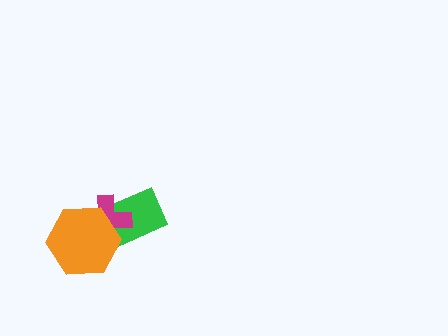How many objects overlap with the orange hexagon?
2 objects overlap with the orange hexagon.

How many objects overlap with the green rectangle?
2 objects overlap with the green rectangle.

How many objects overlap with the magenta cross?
2 objects overlap with the magenta cross.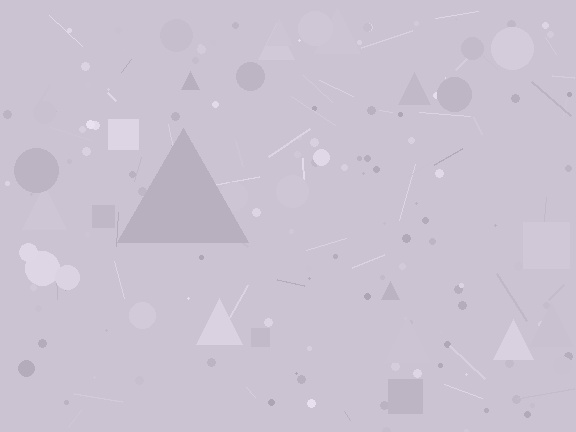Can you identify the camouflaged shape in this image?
The camouflaged shape is a triangle.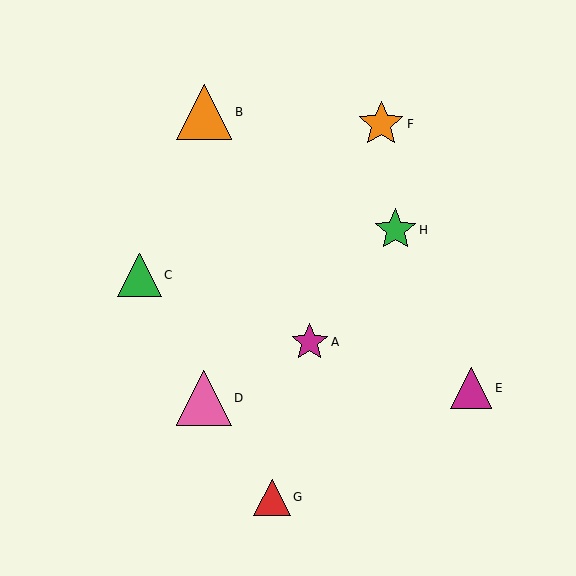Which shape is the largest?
The pink triangle (labeled D) is the largest.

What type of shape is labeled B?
Shape B is an orange triangle.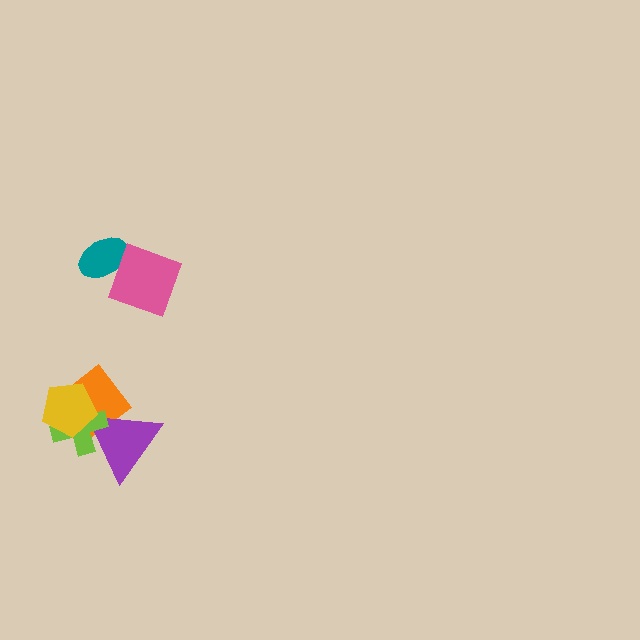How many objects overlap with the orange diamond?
3 objects overlap with the orange diamond.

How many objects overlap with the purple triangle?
3 objects overlap with the purple triangle.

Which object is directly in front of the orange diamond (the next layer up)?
The purple triangle is directly in front of the orange diamond.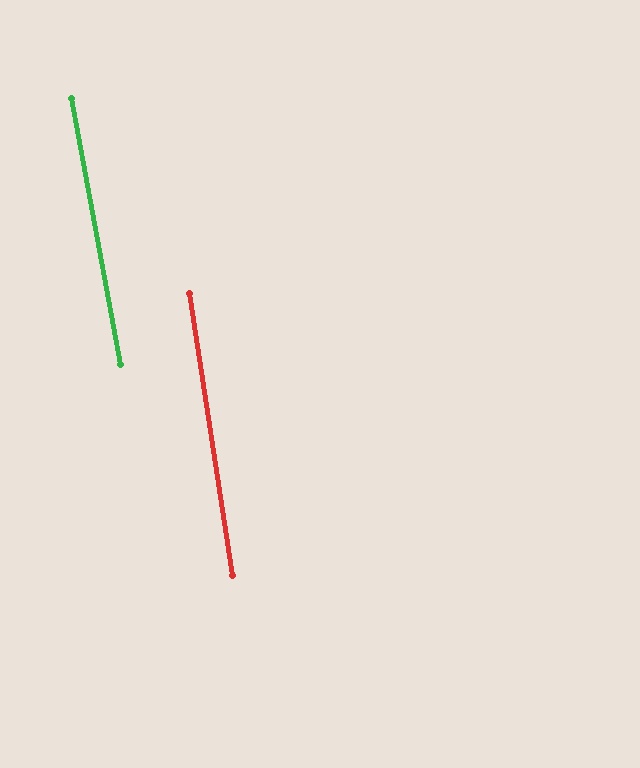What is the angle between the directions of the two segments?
Approximately 2 degrees.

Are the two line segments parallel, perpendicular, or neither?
Parallel — their directions differ by only 1.8°.